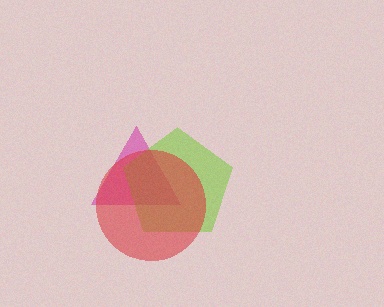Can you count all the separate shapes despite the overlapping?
Yes, there are 3 separate shapes.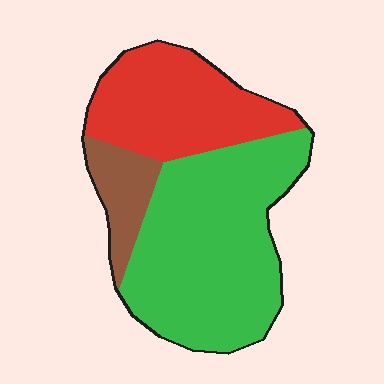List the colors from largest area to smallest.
From largest to smallest: green, red, brown.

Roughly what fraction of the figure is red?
Red covers around 30% of the figure.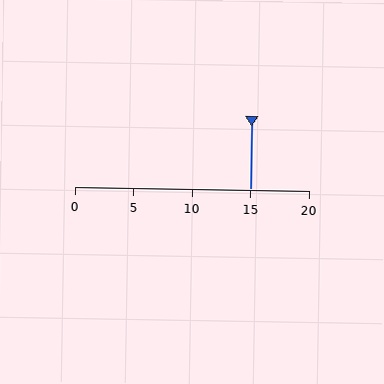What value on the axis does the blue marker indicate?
The marker indicates approximately 15.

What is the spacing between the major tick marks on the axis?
The major ticks are spaced 5 apart.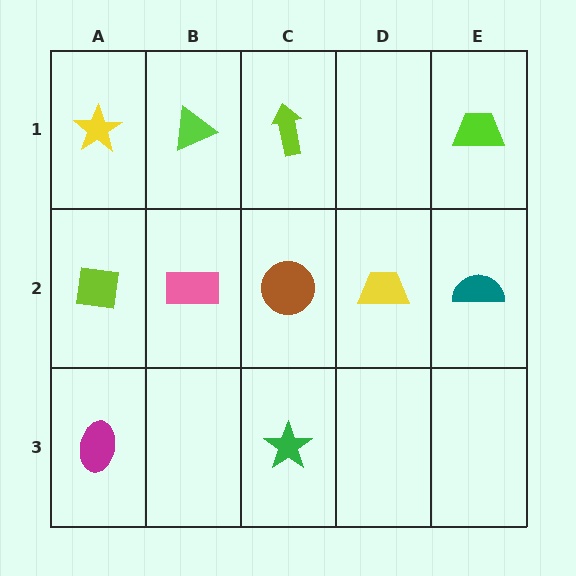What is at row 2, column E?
A teal semicircle.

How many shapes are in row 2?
5 shapes.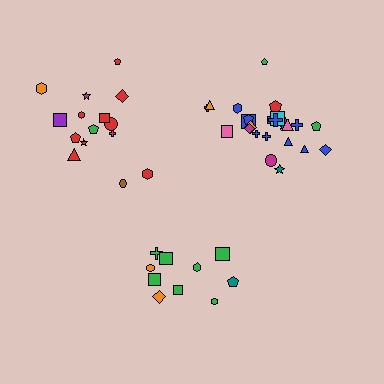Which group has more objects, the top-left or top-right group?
The top-right group.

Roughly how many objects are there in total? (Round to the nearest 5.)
Roughly 50 objects in total.